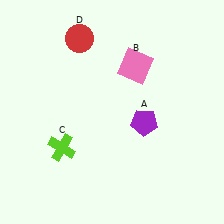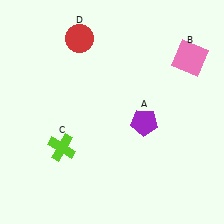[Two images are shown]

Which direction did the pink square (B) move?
The pink square (B) moved right.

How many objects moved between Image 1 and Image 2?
1 object moved between the two images.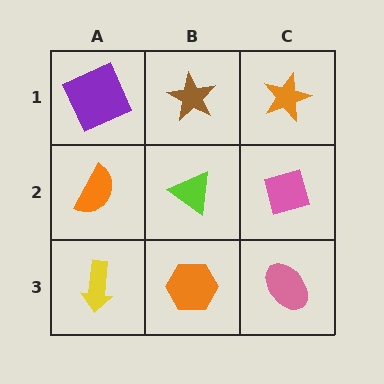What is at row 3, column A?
A yellow arrow.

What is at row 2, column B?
A lime triangle.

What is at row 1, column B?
A brown star.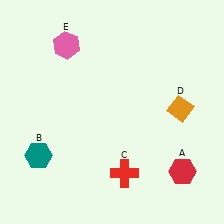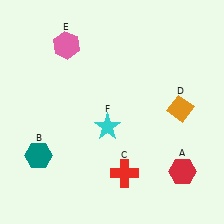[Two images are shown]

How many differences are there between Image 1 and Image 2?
There is 1 difference between the two images.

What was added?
A cyan star (F) was added in Image 2.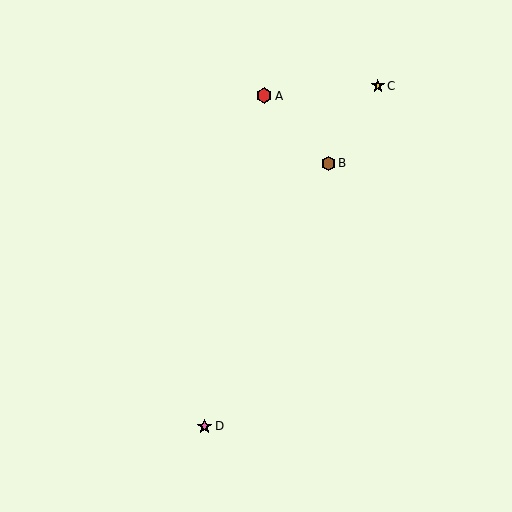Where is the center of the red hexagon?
The center of the red hexagon is at (264, 96).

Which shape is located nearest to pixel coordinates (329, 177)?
The brown hexagon (labeled B) at (328, 163) is nearest to that location.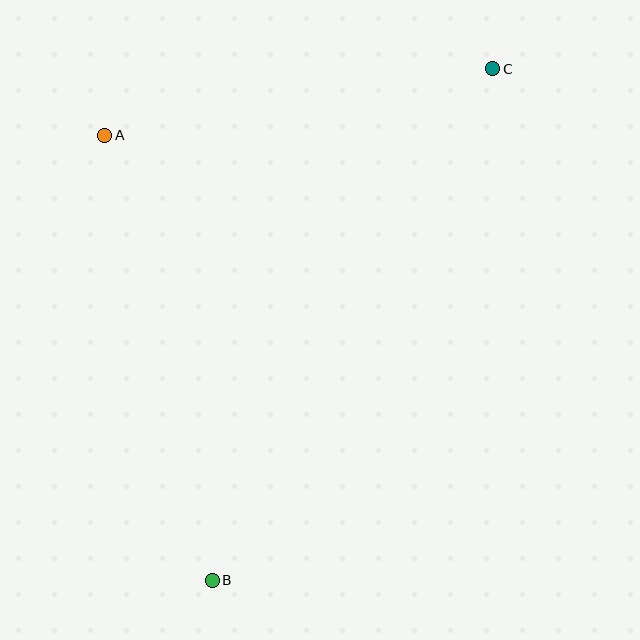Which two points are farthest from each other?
Points B and C are farthest from each other.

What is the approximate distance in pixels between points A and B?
The distance between A and B is approximately 457 pixels.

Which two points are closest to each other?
Points A and C are closest to each other.